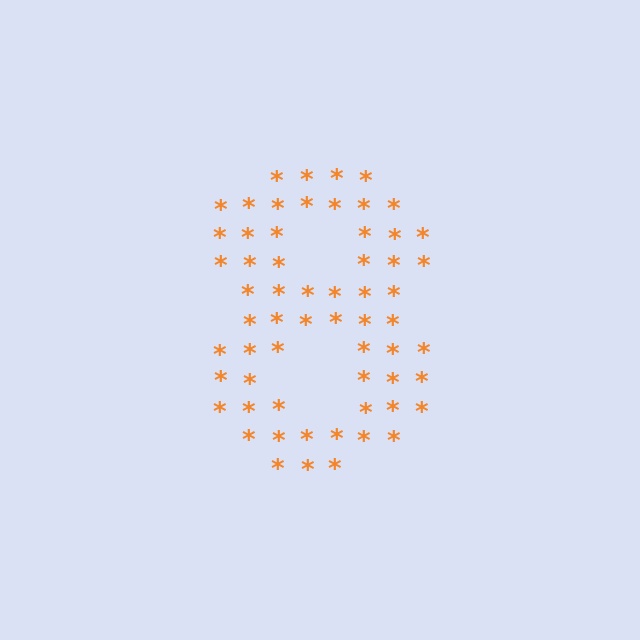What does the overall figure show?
The overall figure shows the digit 8.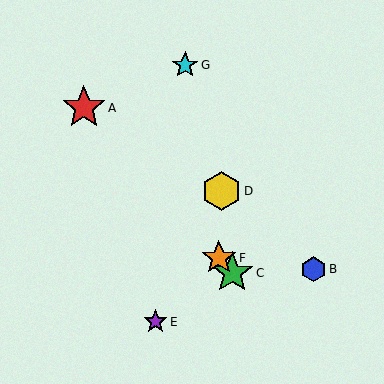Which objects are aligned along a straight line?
Objects A, C, F are aligned along a straight line.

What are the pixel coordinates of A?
Object A is at (84, 108).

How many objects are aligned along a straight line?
3 objects (A, C, F) are aligned along a straight line.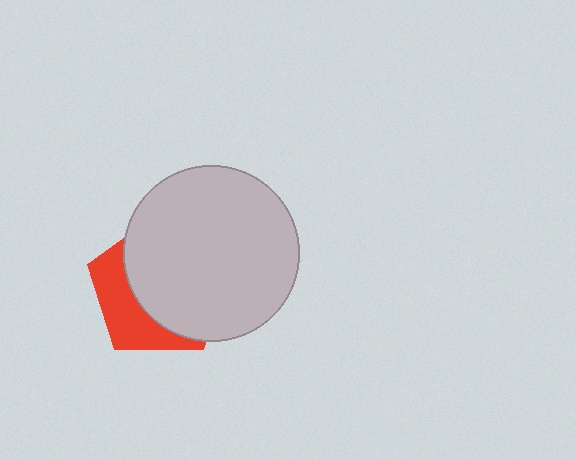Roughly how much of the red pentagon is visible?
A small part of it is visible (roughly 34%).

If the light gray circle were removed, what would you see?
You would see the complete red pentagon.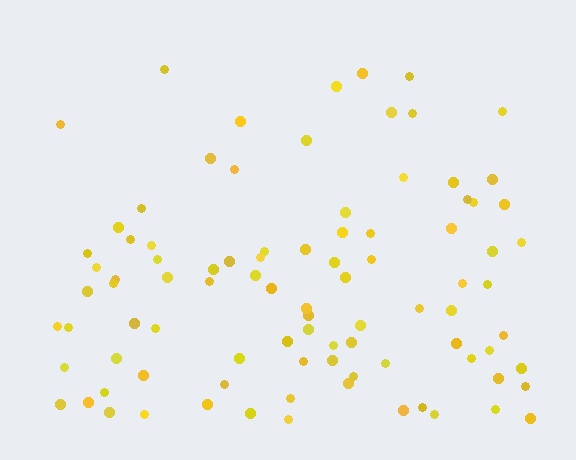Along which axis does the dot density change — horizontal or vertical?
Vertical.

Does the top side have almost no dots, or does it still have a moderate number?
Still a moderate number, just noticeably fewer than the bottom.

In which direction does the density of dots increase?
From top to bottom, with the bottom side densest.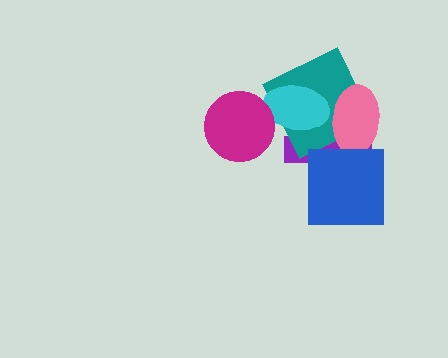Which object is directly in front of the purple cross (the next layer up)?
The teal square is directly in front of the purple cross.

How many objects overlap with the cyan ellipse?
4 objects overlap with the cyan ellipse.